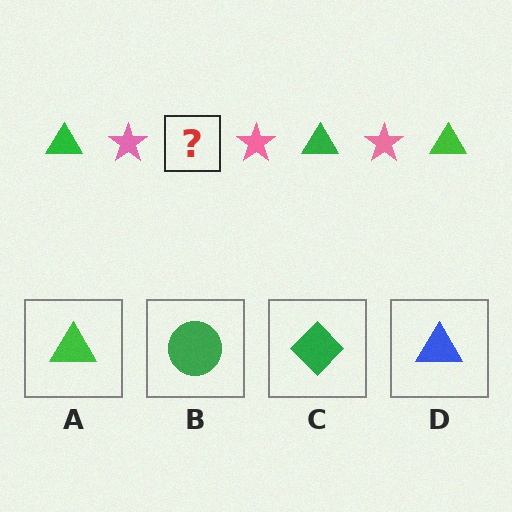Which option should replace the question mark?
Option A.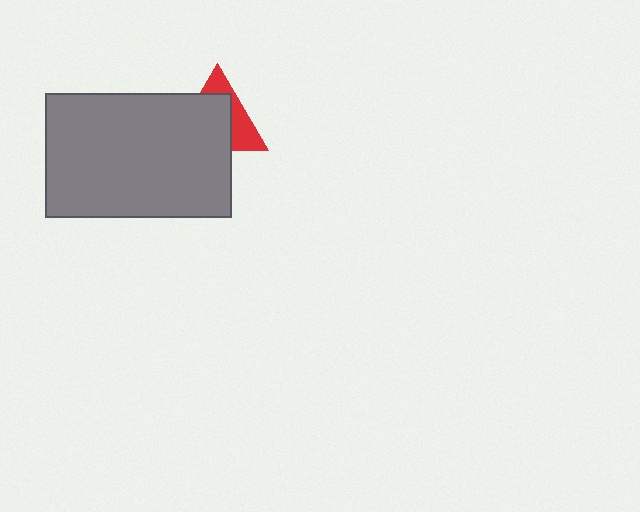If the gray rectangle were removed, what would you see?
You would see the complete red triangle.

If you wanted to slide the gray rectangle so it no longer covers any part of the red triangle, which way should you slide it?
Slide it toward the lower-left — that is the most direct way to separate the two shapes.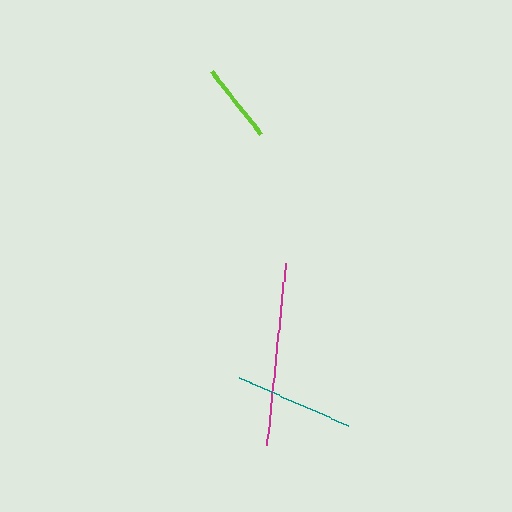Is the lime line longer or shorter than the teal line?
The teal line is longer than the lime line.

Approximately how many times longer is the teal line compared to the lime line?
The teal line is approximately 1.5 times the length of the lime line.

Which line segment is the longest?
The magenta line is the longest at approximately 184 pixels.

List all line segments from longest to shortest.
From longest to shortest: magenta, teal, lime.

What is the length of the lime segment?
The lime segment is approximately 80 pixels long.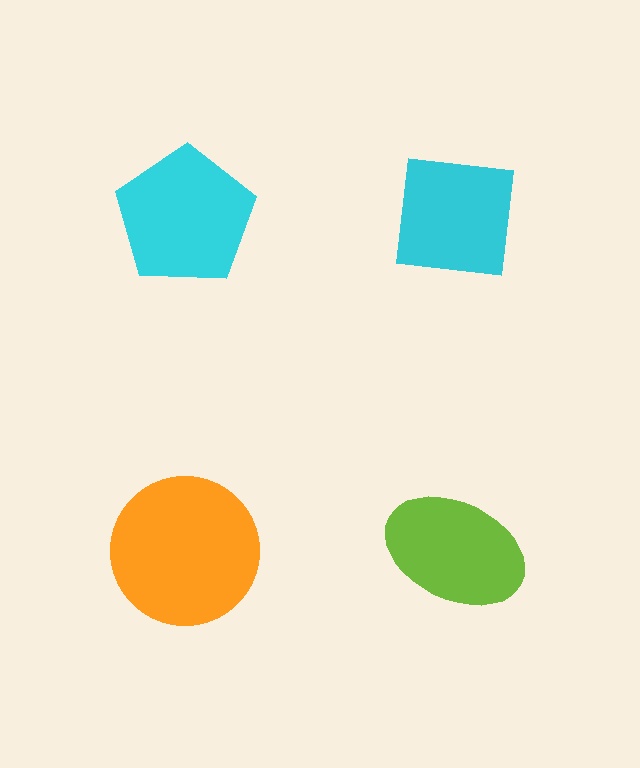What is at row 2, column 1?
An orange circle.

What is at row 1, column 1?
A cyan pentagon.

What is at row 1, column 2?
A cyan square.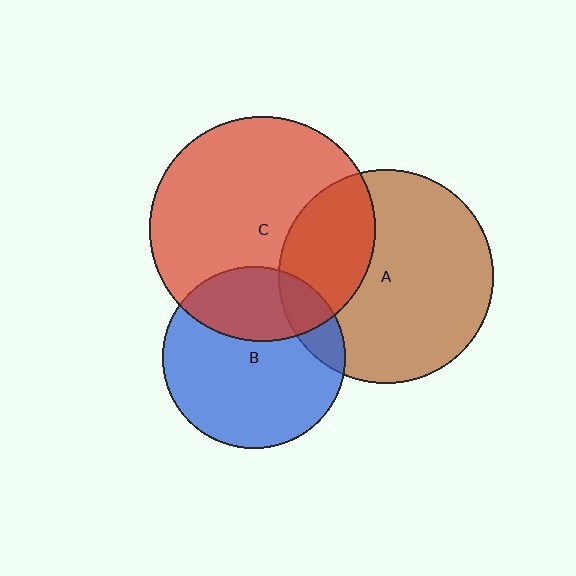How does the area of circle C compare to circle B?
Approximately 1.5 times.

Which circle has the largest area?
Circle C (red).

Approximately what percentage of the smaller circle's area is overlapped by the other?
Approximately 15%.